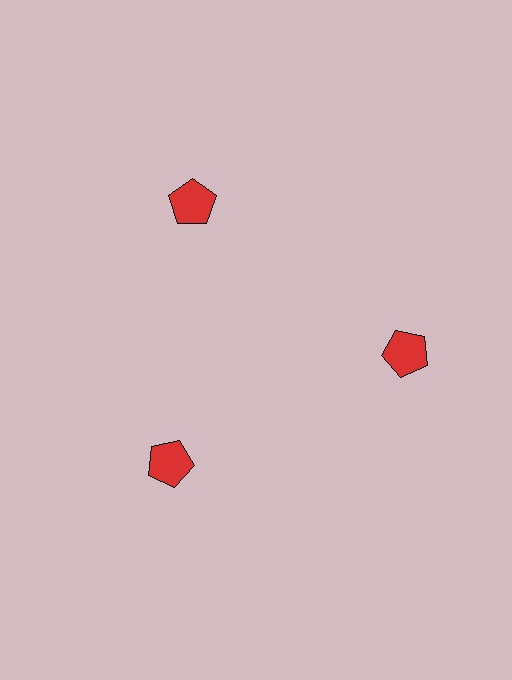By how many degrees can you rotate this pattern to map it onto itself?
The pattern maps onto itself every 120 degrees of rotation.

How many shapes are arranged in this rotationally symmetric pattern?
There are 3 shapes, arranged in 3 groups of 1.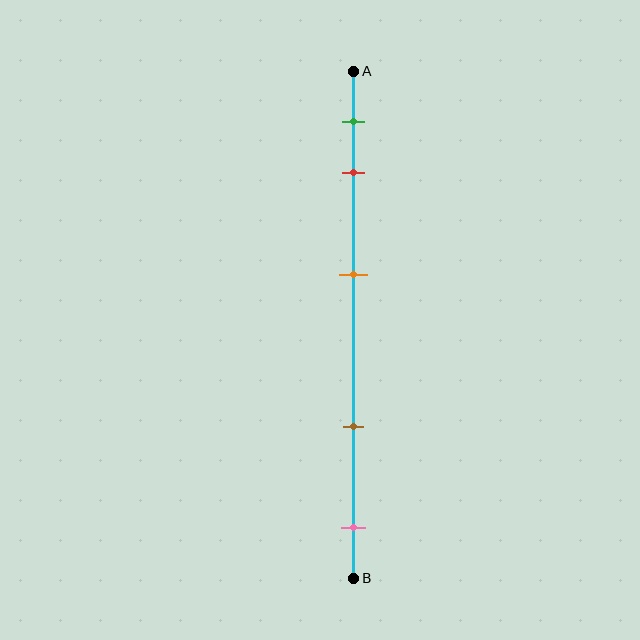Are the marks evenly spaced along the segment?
No, the marks are not evenly spaced.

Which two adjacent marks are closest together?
The green and red marks are the closest adjacent pair.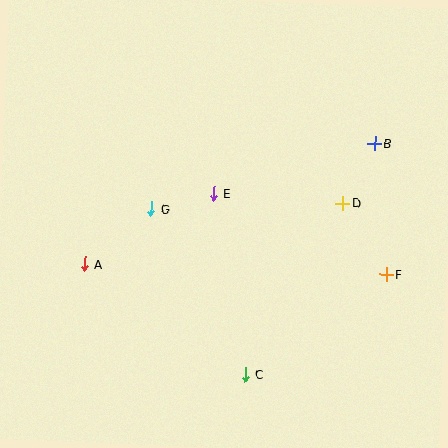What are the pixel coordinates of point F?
Point F is at (386, 275).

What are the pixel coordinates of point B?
Point B is at (375, 143).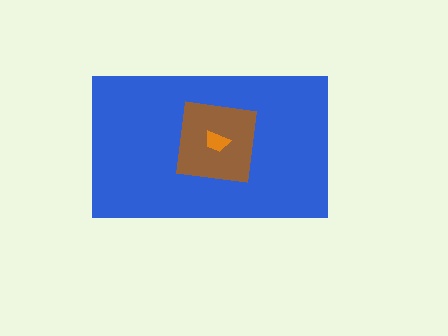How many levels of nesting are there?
3.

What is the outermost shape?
The blue rectangle.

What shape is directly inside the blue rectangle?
The brown square.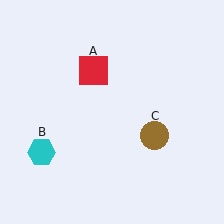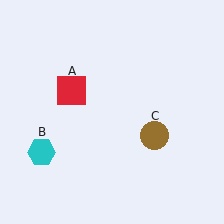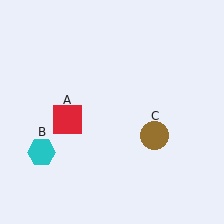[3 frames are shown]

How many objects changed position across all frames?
1 object changed position: red square (object A).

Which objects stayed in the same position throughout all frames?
Cyan hexagon (object B) and brown circle (object C) remained stationary.